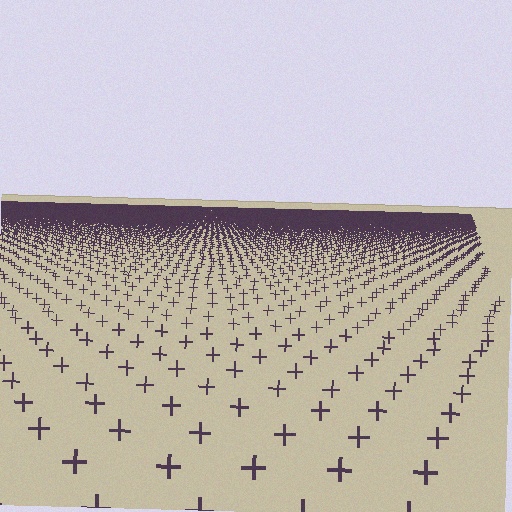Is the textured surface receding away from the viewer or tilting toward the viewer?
The surface is receding away from the viewer. Texture elements get smaller and denser toward the top.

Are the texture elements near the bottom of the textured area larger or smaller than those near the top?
Larger. Near the bottom, elements are closer to the viewer and appear at a bigger on-screen size.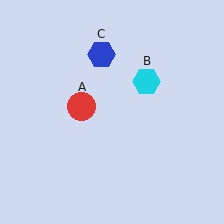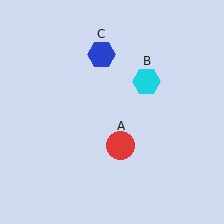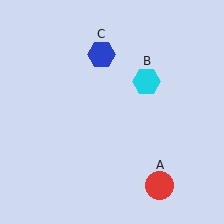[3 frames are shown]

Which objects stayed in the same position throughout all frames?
Cyan hexagon (object B) and blue hexagon (object C) remained stationary.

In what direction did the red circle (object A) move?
The red circle (object A) moved down and to the right.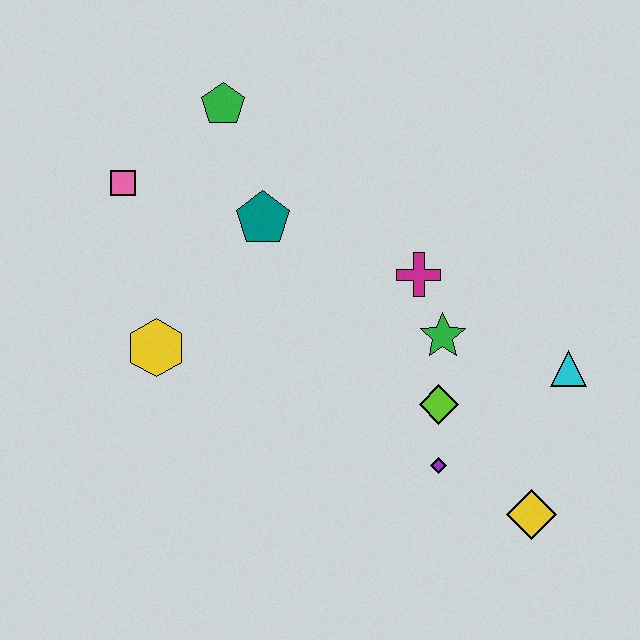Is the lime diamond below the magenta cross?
Yes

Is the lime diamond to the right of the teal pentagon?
Yes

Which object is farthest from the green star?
The pink square is farthest from the green star.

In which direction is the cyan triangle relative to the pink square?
The cyan triangle is to the right of the pink square.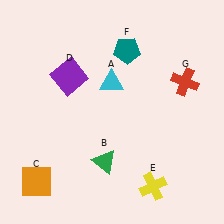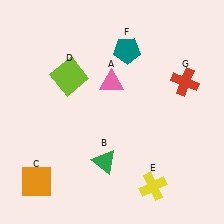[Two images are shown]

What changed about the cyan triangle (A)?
In Image 1, A is cyan. In Image 2, it changed to pink.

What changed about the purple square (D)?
In Image 1, D is purple. In Image 2, it changed to lime.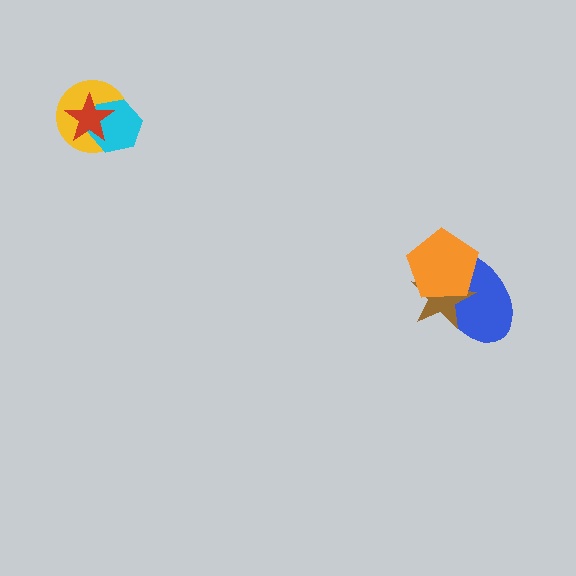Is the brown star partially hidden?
Yes, it is partially covered by another shape.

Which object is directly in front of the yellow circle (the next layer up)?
The cyan hexagon is directly in front of the yellow circle.